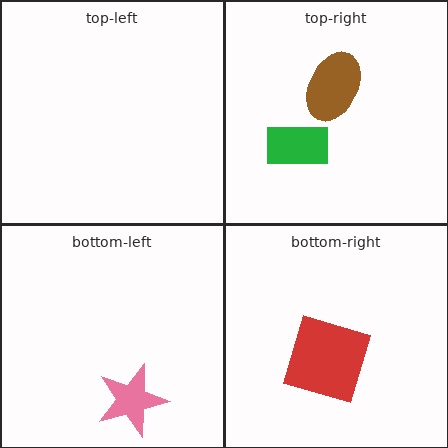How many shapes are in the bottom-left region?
1.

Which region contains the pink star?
The bottom-left region.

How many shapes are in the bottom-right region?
1.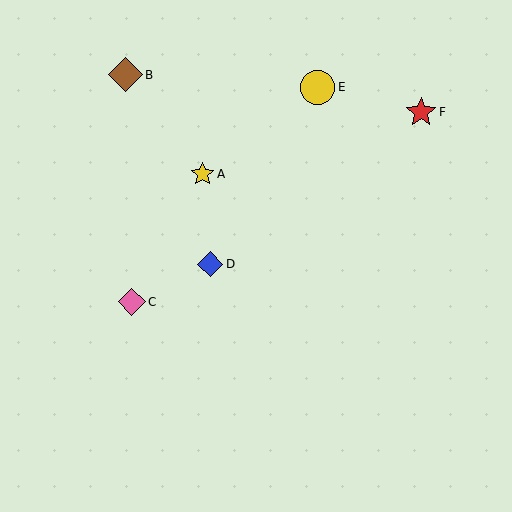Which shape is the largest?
The yellow circle (labeled E) is the largest.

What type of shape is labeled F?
Shape F is a red star.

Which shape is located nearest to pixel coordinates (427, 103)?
The red star (labeled F) at (421, 112) is nearest to that location.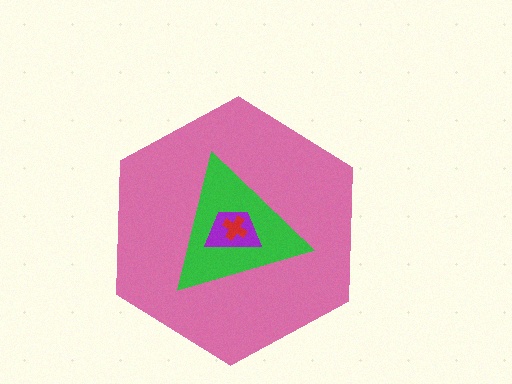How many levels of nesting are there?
4.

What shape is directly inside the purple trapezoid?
The red cross.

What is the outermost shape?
The pink hexagon.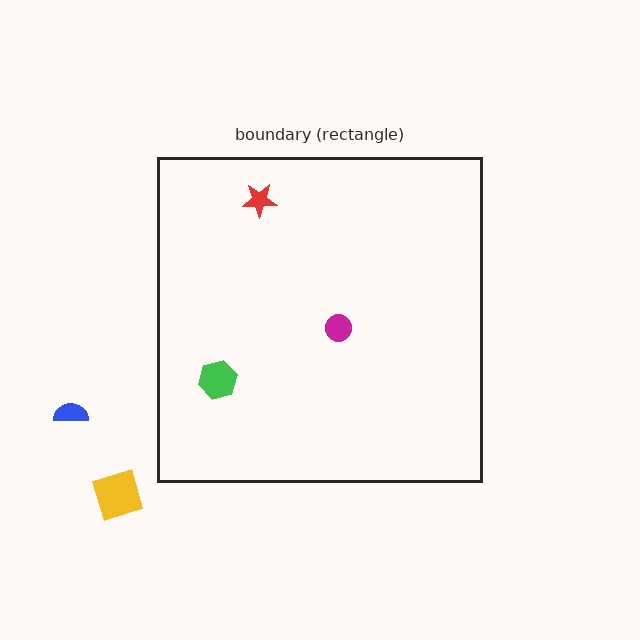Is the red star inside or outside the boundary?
Inside.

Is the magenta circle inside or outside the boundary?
Inside.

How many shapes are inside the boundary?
3 inside, 2 outside.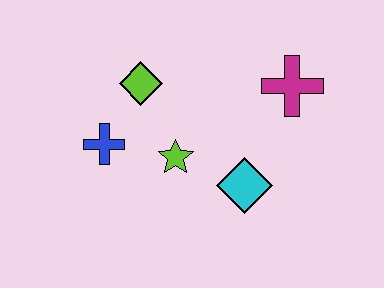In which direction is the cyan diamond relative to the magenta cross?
The cyan diamond is below the magenta cross.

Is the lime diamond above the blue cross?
Yes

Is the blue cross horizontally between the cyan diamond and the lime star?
No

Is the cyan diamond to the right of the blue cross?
Yes